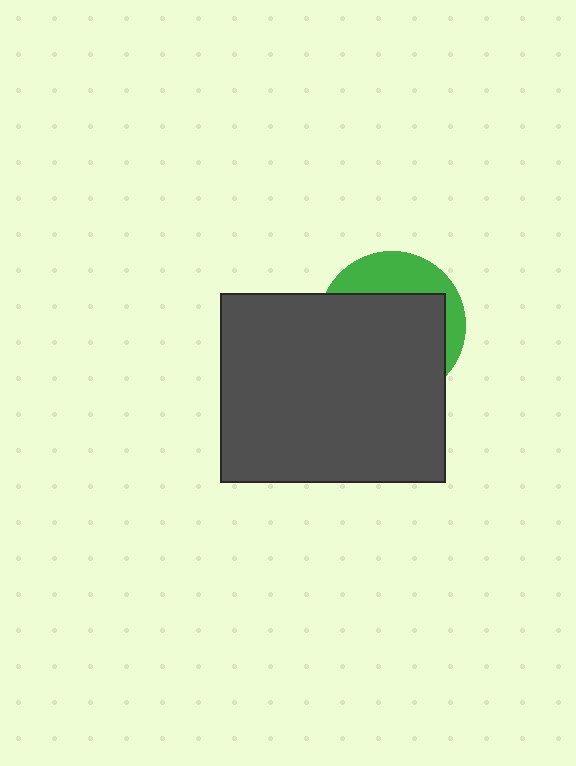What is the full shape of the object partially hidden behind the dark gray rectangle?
The partially hidden object is a green circle.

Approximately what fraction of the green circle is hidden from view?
Roughly 69% of the green circle is hidden behind the dark gray rectangle.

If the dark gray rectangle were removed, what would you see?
You would see the complete green circle.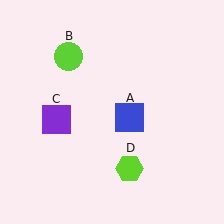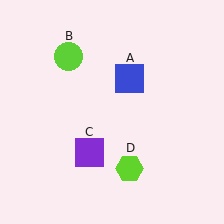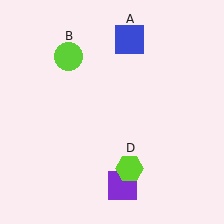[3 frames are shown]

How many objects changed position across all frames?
2 objects changed position: blue square (object A), purple square (object C).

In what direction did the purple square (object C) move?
The purple square (object C) moved down and to the right.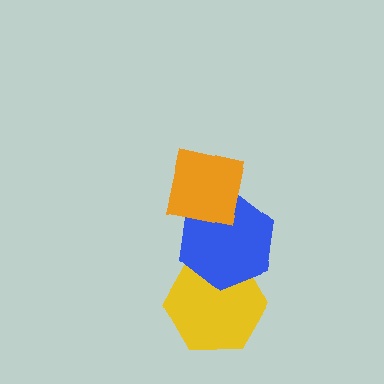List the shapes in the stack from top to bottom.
From top to bottom: the orange square, the blue hexagon, the yellow hexagon.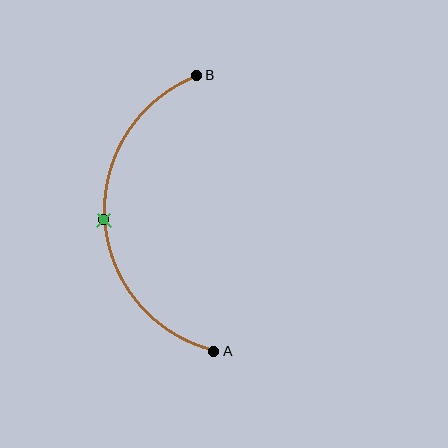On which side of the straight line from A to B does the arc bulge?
The arc bulges to the left of the straight line connecting A and B.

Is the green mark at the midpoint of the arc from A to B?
Yes. The green mark lies on the arc at equal arc-length from both A and B — it is the arc midpoint.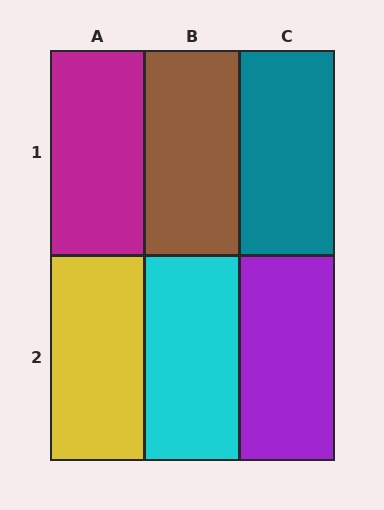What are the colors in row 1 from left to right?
Magenta, brown, teal.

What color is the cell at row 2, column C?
Purple.